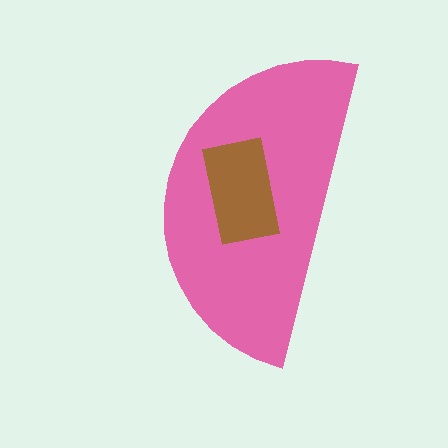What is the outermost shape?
The pink semicircle.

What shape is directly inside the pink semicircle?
The brown rectangle.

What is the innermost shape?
The brown rectangle.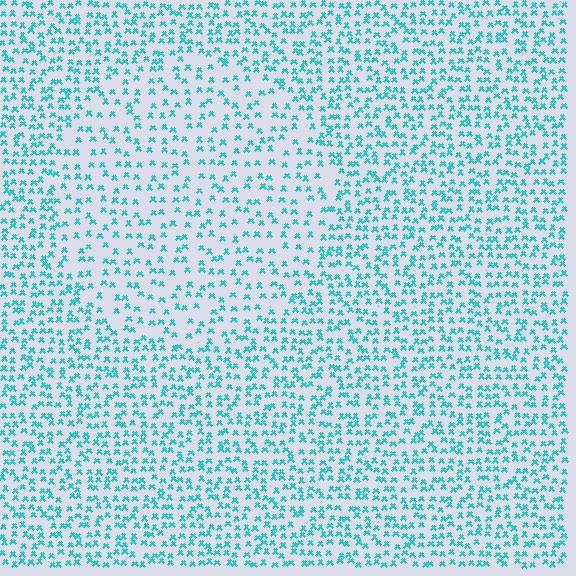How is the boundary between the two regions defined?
The boundary is defined by a change in element density (approximately 1.7x ratio). All elements are the same color, size, and shape.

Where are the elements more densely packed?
The elements are more densely packed outside the circle boundary.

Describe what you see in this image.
The image contains small cyan elements arranged at two different densities. A circle-shaped region is visible where the elements are less densely packed than the surrounding area.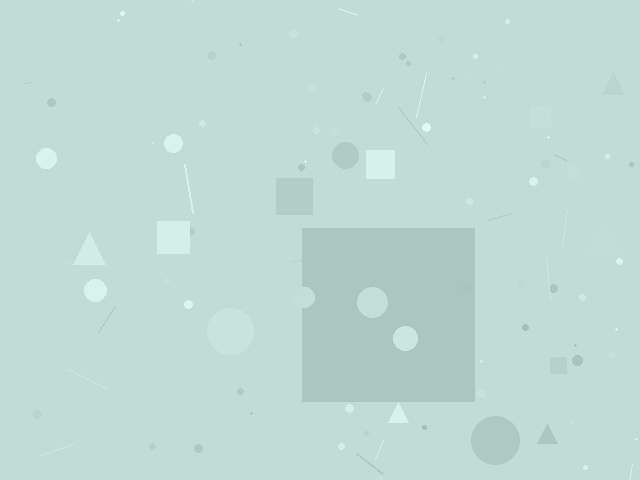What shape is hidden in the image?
A square is hidden in the image.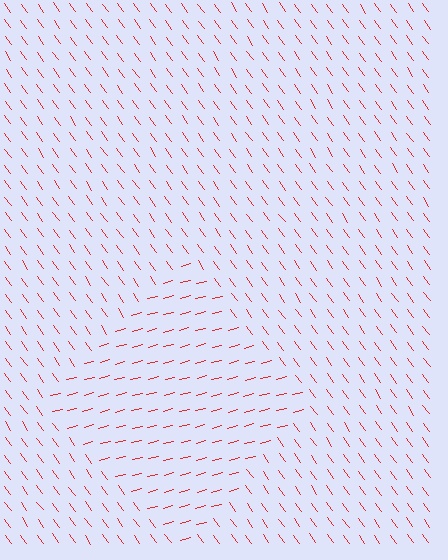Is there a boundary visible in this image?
Yes, there is a texture boundary formed by a change in line orientation.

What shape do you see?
I see a diamond.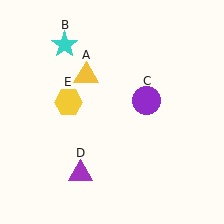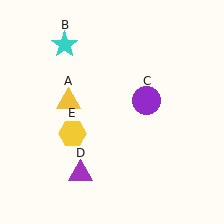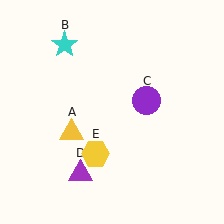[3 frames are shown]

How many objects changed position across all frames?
2 objects changed position: yellow triangle (object A), yellow hexagon (object E).